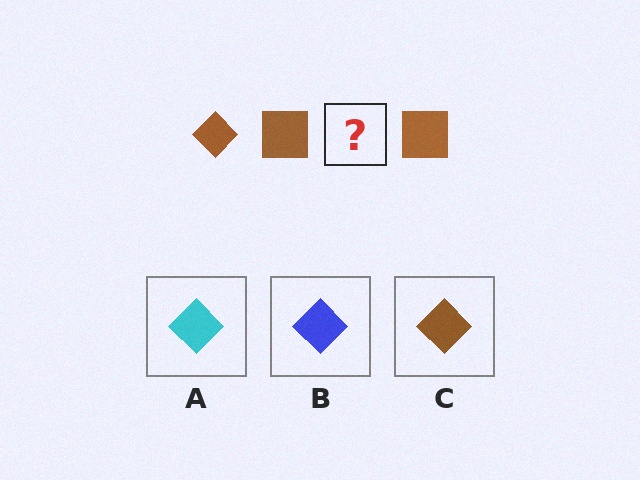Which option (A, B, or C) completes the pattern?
C.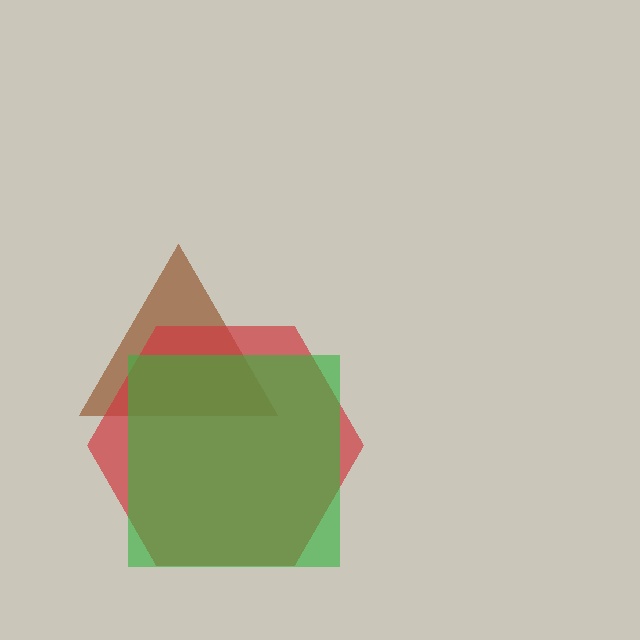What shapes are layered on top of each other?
The layered shapes are: a brown triangle, a red hexagon, a green square.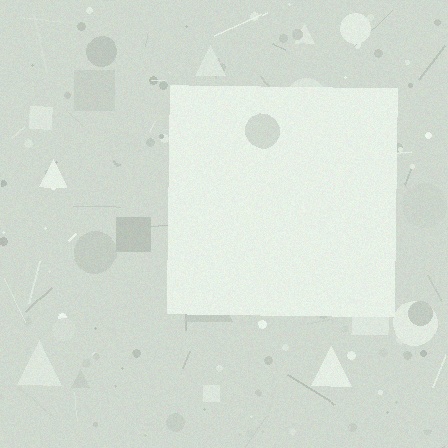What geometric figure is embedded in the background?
A square is embedded in the background.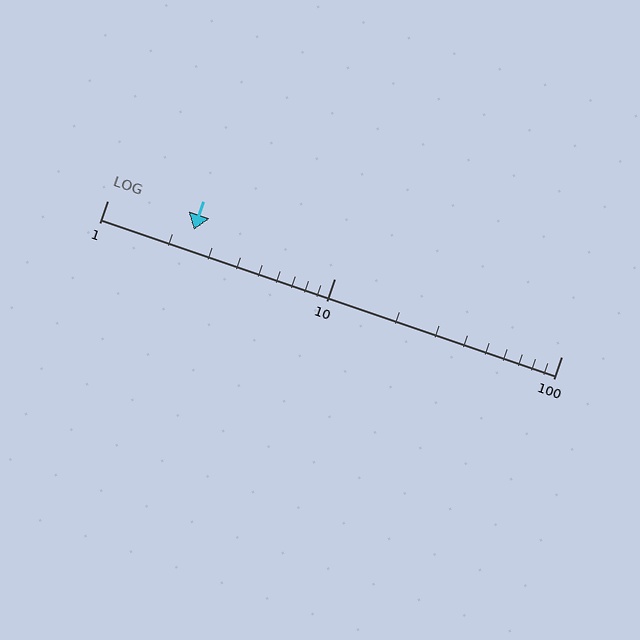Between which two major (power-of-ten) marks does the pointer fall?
The pointer is between 1 and 10.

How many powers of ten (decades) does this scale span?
The scale spans 2 decades, from 1 to 100.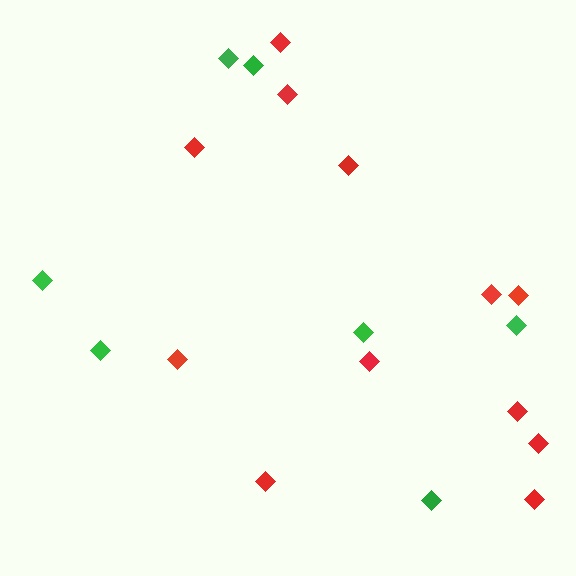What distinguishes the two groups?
There are 2 groups: one group of red diamonds (12) and one group of green diamonds (7).